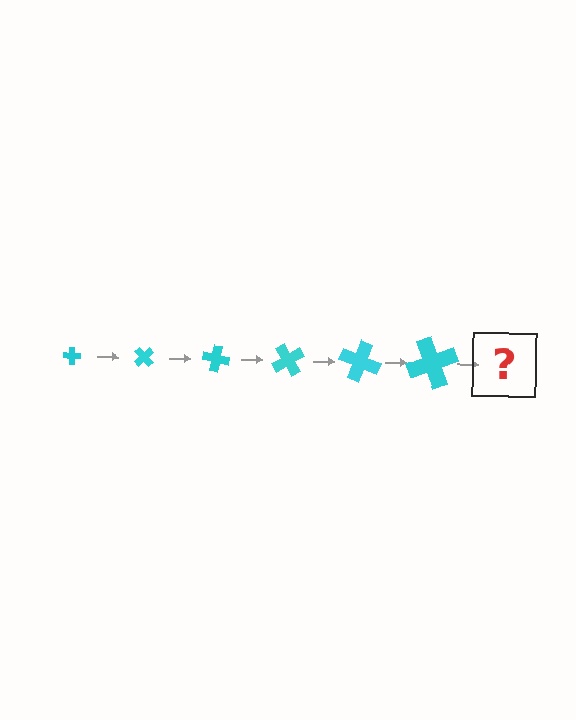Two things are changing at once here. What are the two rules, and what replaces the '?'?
The two rules are that the cross grows larger each step and it rotates 50 degrees each step. The '?' should be a cross, larger than the previous one and rotated 300 degrees from the start.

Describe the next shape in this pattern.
It should be a cross, larger than the previous one and rotated 300 degrees from the start.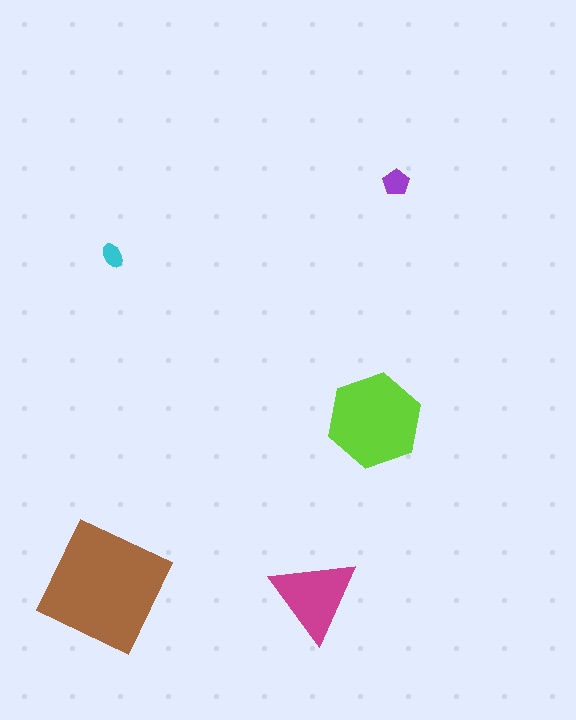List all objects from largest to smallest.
The brown square, the lime hexagon, the magenta triangle, the purple pentagon, the cyan ellipse.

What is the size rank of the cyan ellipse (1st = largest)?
5th.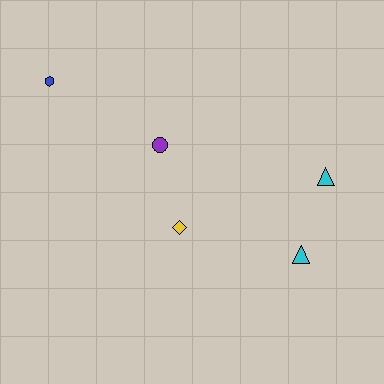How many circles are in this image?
There is 1 circle.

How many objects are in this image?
There are 5 objects.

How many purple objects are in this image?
There is 1 purple object.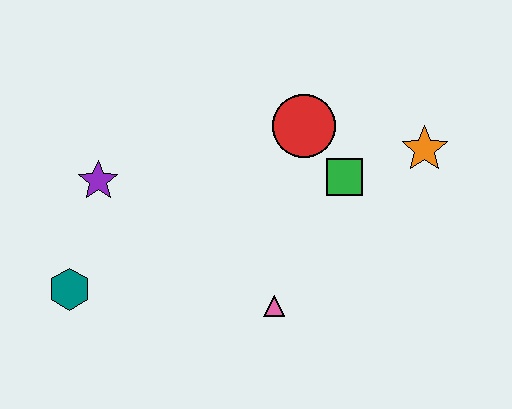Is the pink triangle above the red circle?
No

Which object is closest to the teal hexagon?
The purple star is closest to the teal hexagon.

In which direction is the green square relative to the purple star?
The green square is to the right of the purple star.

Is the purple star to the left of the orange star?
Yes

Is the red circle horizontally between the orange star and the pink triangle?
Yes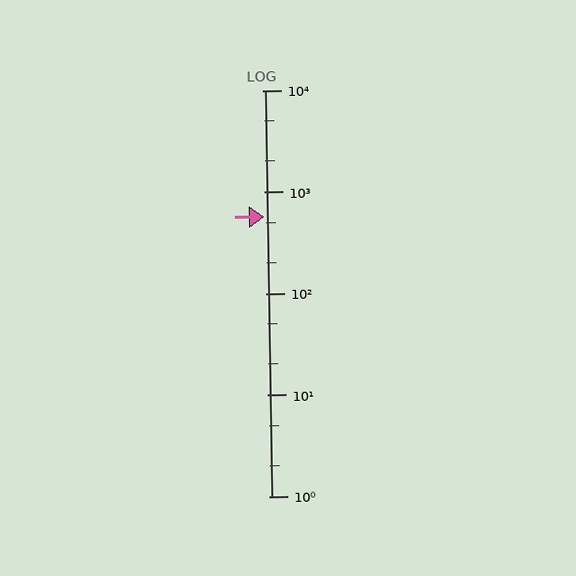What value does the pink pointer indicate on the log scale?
The pointer indicates approximately 570.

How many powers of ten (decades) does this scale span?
The scale spans 4 decades, from 1 to 10000.